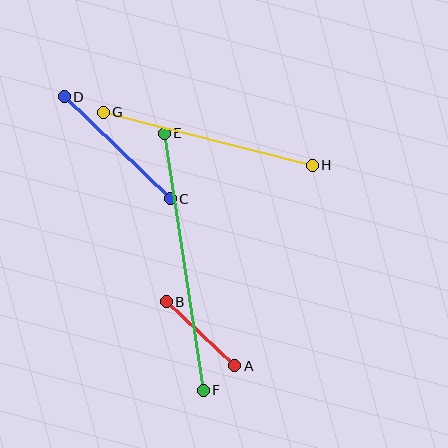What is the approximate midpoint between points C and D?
The midpoint is at approximately (117, 148) pixels.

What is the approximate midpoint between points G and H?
The midpoint is at approximately (208, 139) pixels.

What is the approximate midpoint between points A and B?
The midpoint is at approximately (201, 334) pixels.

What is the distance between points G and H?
The distance is approximately 215 pixels.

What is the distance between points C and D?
The distance is approximately 147 pixels.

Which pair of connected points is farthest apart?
Points E and F are farthest apart.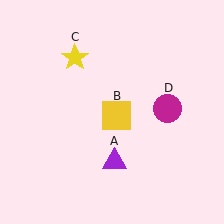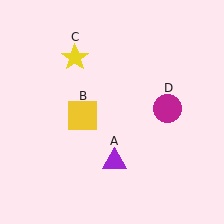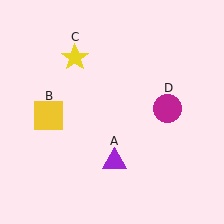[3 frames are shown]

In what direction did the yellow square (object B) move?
The yellow square (object B) moved left.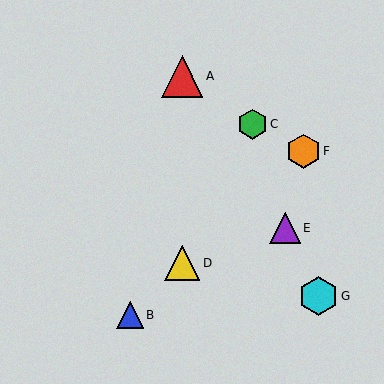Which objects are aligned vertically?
Objects A, D are aligned vertically.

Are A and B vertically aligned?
No, A is at x≈182 and B is at x≈130.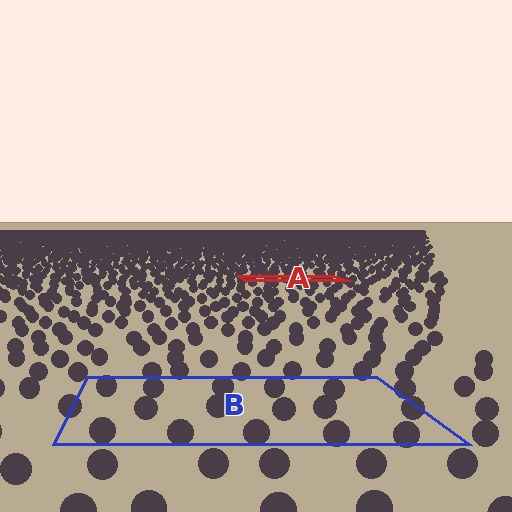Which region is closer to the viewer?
Region B is closer. The texture elements there are larger and more spread out.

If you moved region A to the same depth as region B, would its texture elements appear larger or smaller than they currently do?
They would appear larger. At a closer depth, the same texture elements are projected at a bigger on-screen size.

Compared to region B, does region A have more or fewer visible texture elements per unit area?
Region A has more texture elements per unit area — they are packed more densely because it is farther away.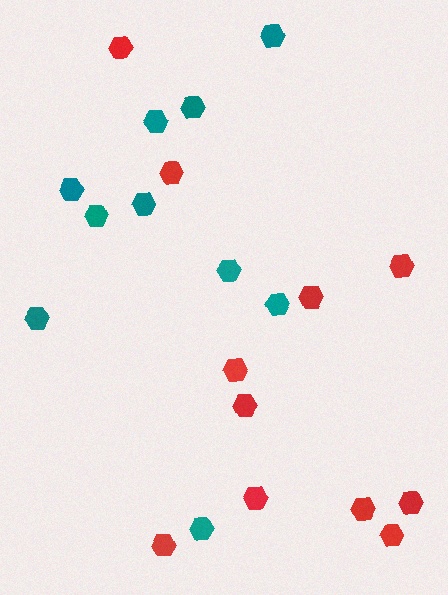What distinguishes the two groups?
There are 2 groups: one group of red hexagons (11) and one group of teal hexagons (10).